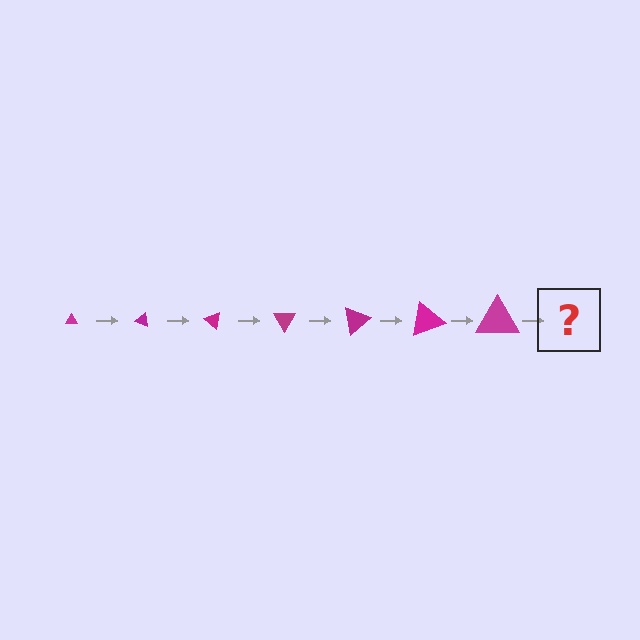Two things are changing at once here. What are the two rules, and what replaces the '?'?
The two rules are that the triangle grows larger each step and it rotates 20 degrees each step. The '?' should be a triangle, larger than the previous one and rotated 140 degrees from the start.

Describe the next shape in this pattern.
It should be a triangle, larger than the previous one and rotated 140 degrees from the start.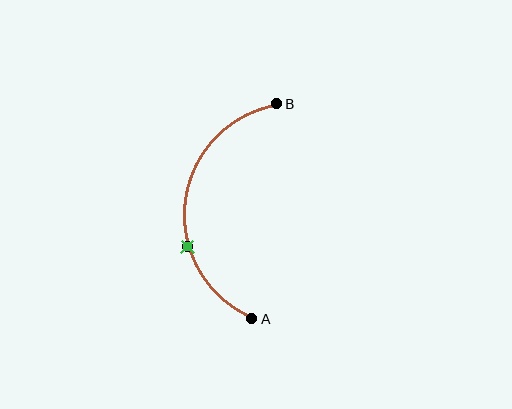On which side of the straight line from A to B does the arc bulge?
The arc bulges to the left of the straight line connecting A and B.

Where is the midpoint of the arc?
The arc midpoint is the point on the curve farthest from the straight line joining A and B. It sits to the left of that line.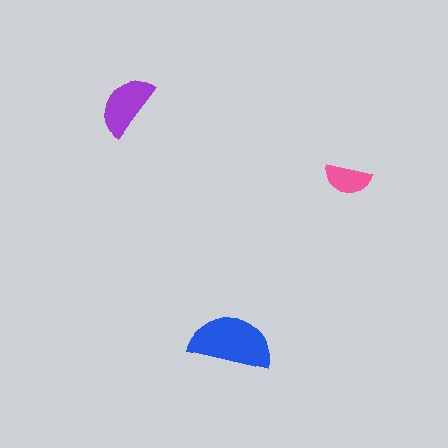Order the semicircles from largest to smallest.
the blue one, the purple one, the pink one.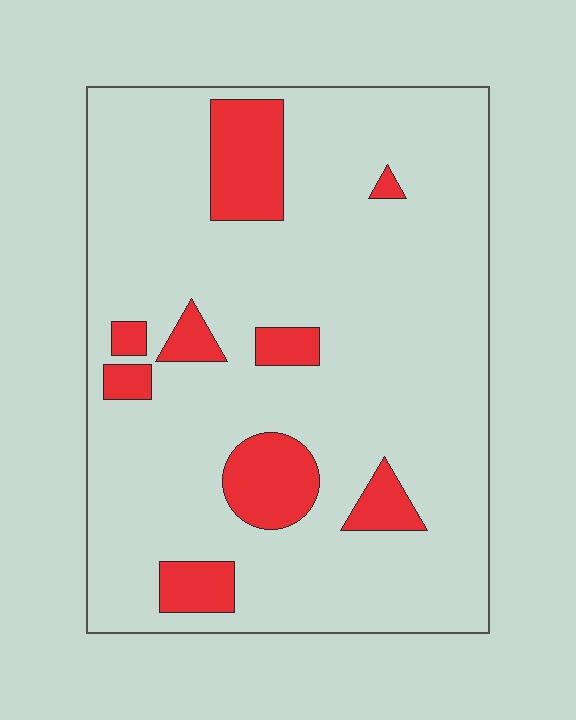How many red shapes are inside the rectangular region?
9.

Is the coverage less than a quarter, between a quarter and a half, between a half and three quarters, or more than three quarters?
Less than a quarter.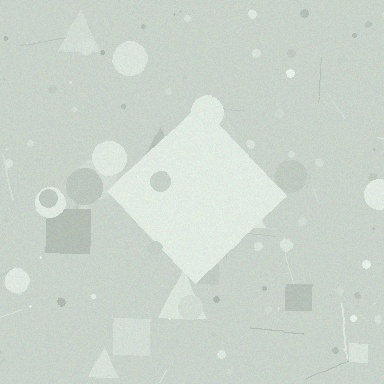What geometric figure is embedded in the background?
A diamond is embedded in the background.